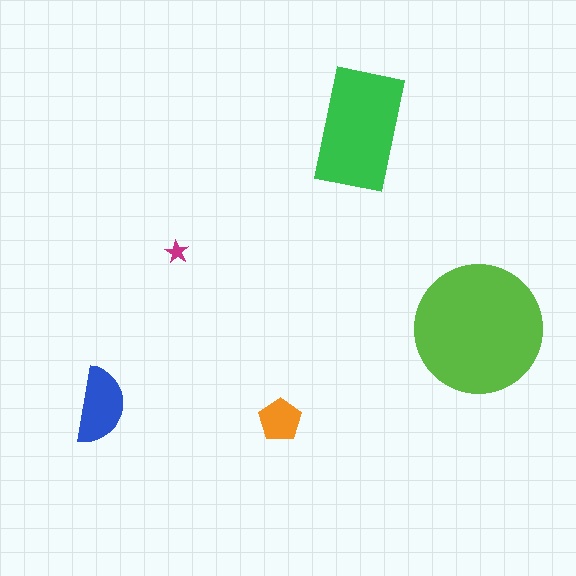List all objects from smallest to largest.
The magenta star, the orange pentagon, the blue semicircle, the green rectangle, the lime circle.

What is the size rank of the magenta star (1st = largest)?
5th.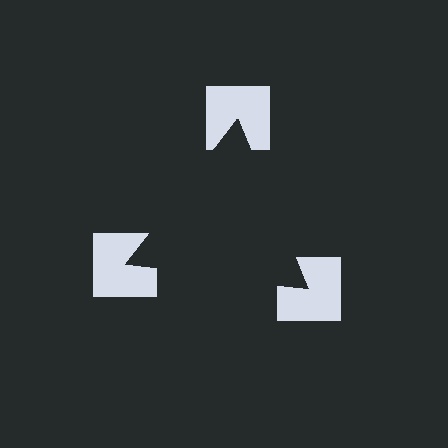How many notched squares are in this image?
There are 3 — one at each vertex of the illusory triangle.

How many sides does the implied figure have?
3 sides.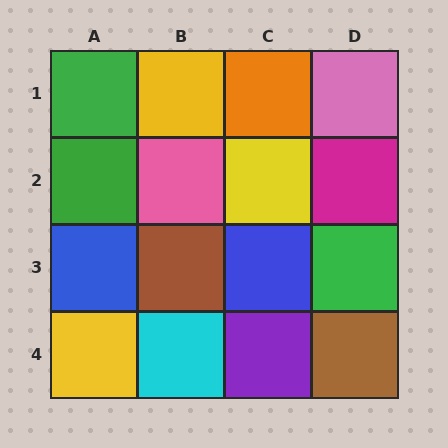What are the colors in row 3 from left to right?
Blue, brown, blue, green.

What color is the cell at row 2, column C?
Yellow.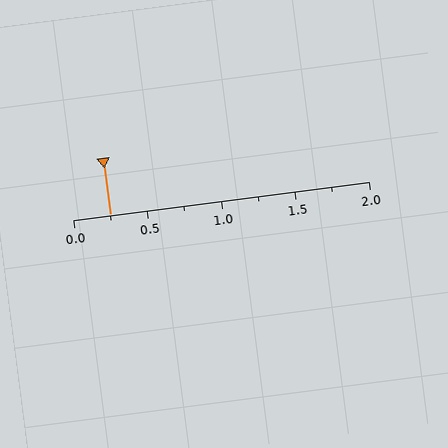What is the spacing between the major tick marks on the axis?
The major ticks are spaced 0.5 apart.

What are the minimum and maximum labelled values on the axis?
The axis runs from 0.0 to 2.0.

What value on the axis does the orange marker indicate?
The marker indicates approximately 0.25.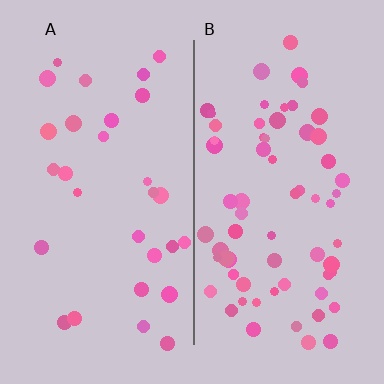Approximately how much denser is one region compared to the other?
Approximately 2.2× — region B over region A.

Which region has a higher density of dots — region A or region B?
B (the right).